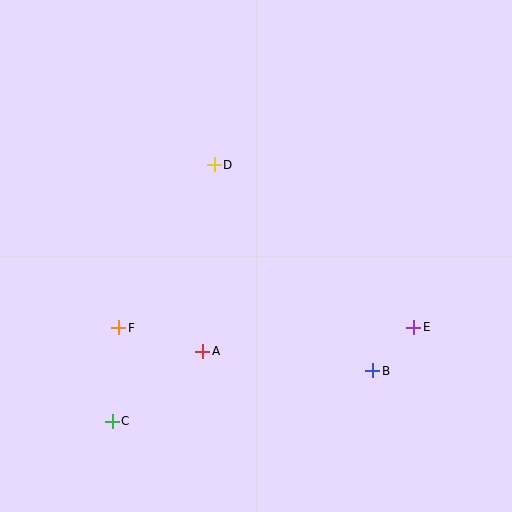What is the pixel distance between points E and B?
The distance between E and B is 60 pixels.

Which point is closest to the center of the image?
Point D at (214, 165) is closest to the center.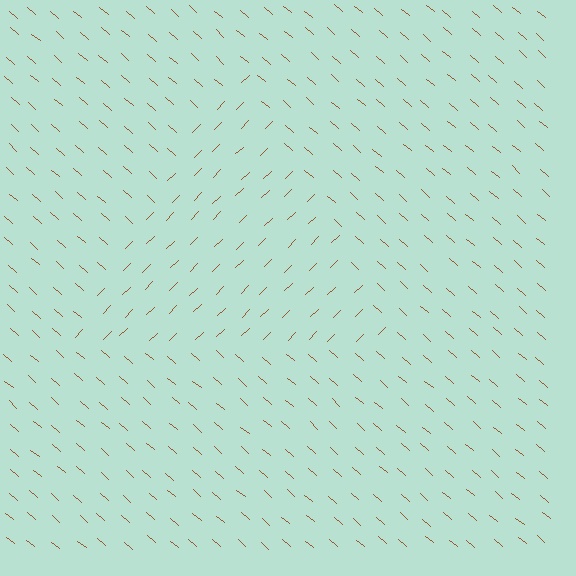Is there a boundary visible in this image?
Yes, there is a texture boundary formed by a change in line orientation.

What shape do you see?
I see a triangle.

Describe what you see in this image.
The image is filled with small brown line segments. A triangle region in the image has lines oriented differently from the surrounding lines, creating a visible texture boundary.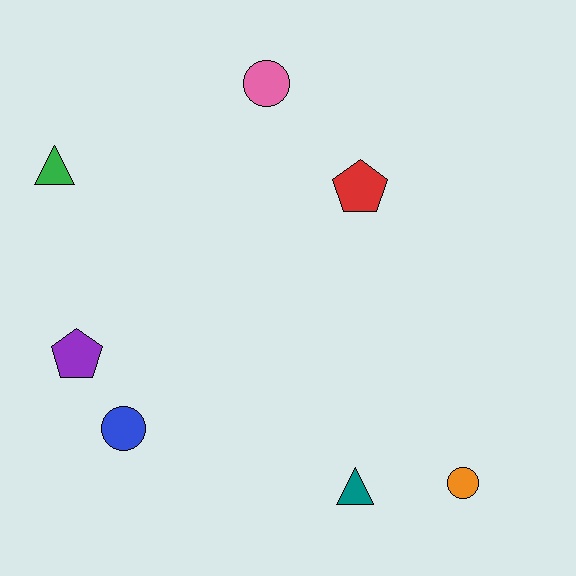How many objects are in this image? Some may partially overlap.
There are 7 objects.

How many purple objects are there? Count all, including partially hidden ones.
There is 1 purple object.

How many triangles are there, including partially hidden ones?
There are 2 triangles.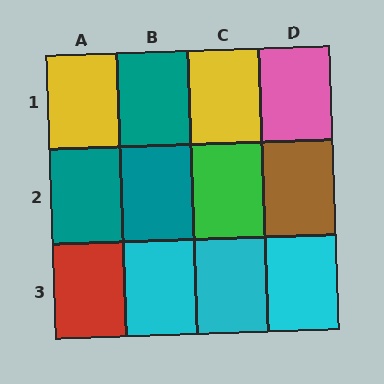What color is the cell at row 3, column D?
Cyan.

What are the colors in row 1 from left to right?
Yellow, teal, yellow, pink.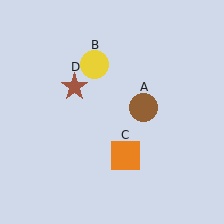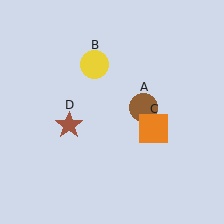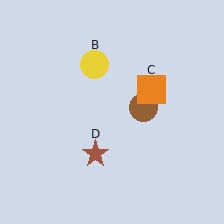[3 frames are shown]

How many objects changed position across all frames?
2 objects changed position: orange square (object C), brown star (object D).